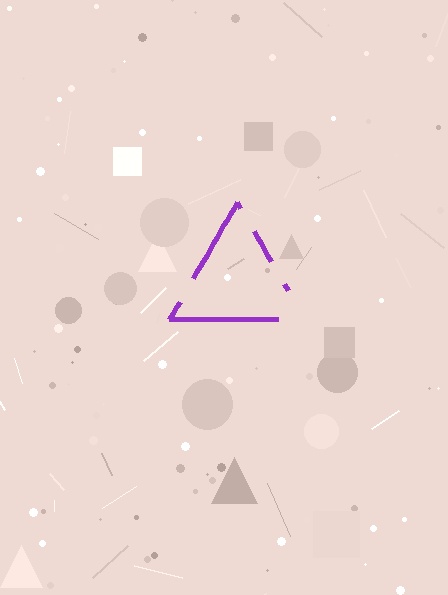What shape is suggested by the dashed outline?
The dashed outline suggests a triangle.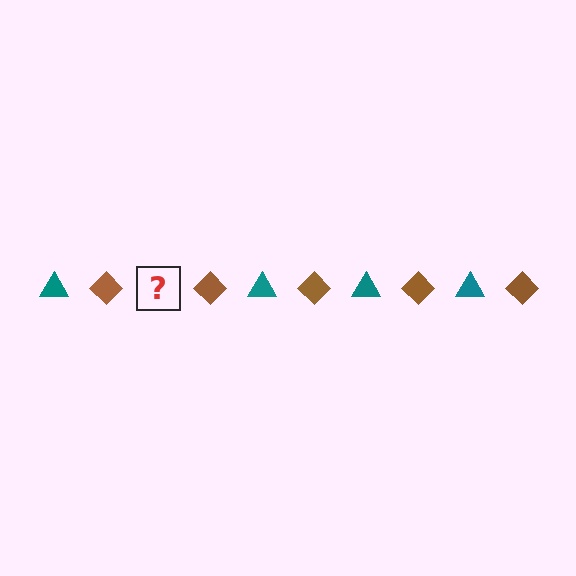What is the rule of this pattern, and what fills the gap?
The rule is that the pattern alternates between teal triangle and brown diamond. The gap should be filled with a teal triangle.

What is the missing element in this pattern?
The missing element is a teal triangle.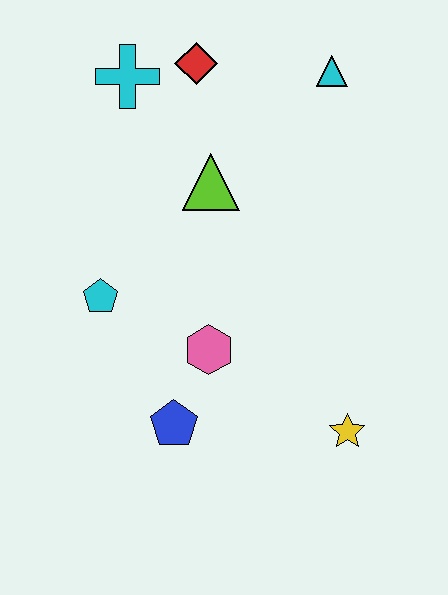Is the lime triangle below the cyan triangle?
Yes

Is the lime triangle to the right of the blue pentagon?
Yes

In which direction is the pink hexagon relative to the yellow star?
The pink hexagon is to the left of the yellow star.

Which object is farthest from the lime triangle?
The yellow star is farthest from the lime triangle.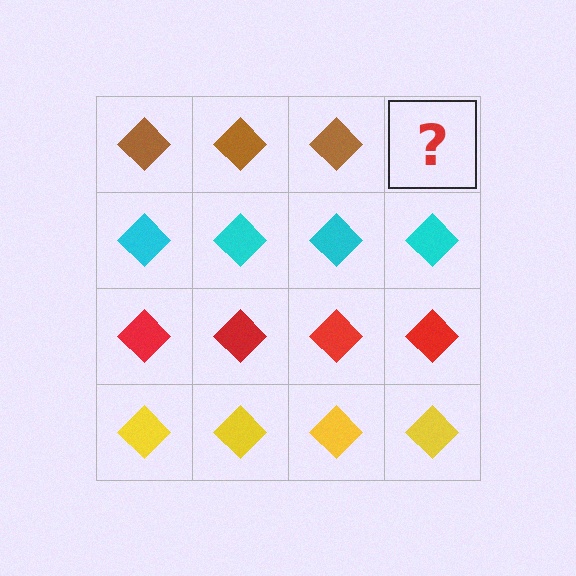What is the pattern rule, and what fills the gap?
The rule is that each row has a consistent color. The gap should be filled with a brown diamond.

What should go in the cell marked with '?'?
The missing cell should contain a brown diamond.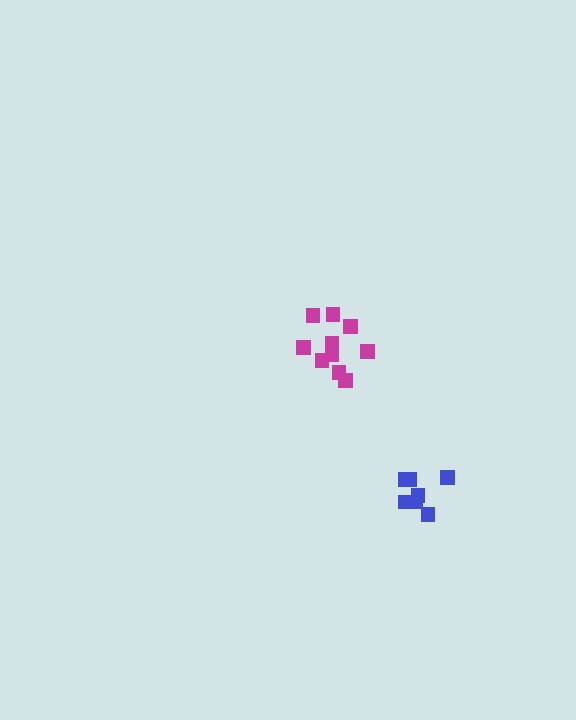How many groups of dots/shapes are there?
There are 2 groups.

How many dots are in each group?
Group 1: 10 dots, Group 2: 7 dots (17 total).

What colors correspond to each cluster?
The clusters are colored: magenta, blue.